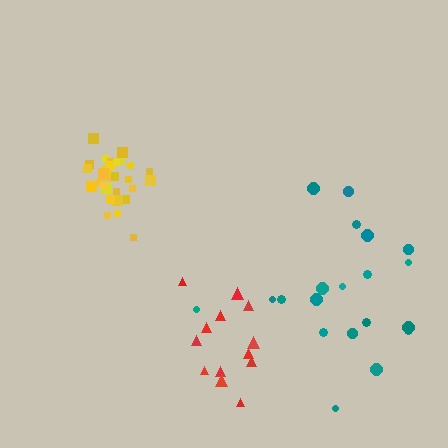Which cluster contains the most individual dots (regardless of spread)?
Yellow (30).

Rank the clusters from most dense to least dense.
yellow, red, teal.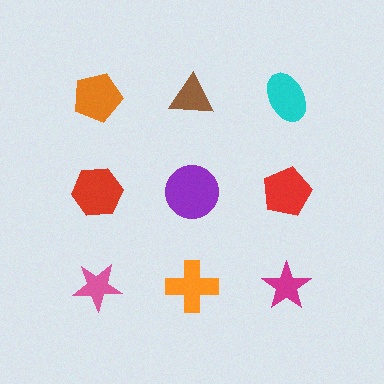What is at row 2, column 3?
A red pentagon.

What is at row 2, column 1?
A red hexagon.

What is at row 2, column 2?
A purple circle.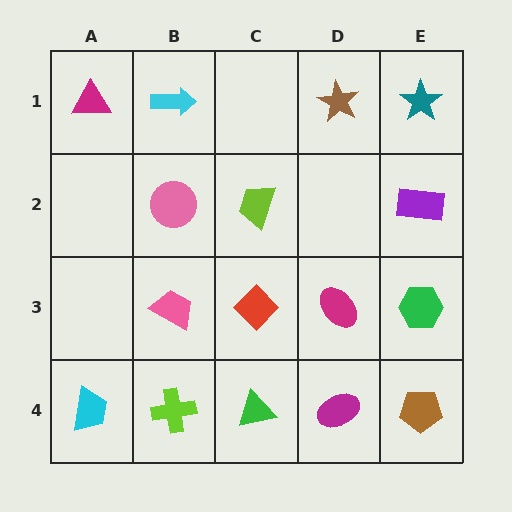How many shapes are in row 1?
4 shapes.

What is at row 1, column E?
A teal star.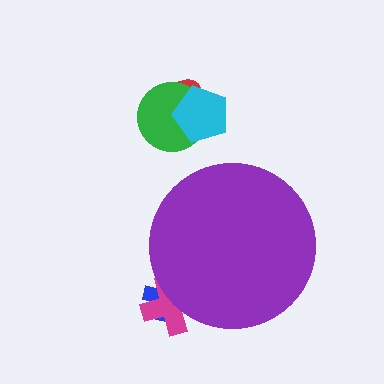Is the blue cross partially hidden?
Yes, the blue cross is partially hidden behind the purple circle.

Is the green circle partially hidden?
No, the green circle is fully visible.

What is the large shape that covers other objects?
A purple circle.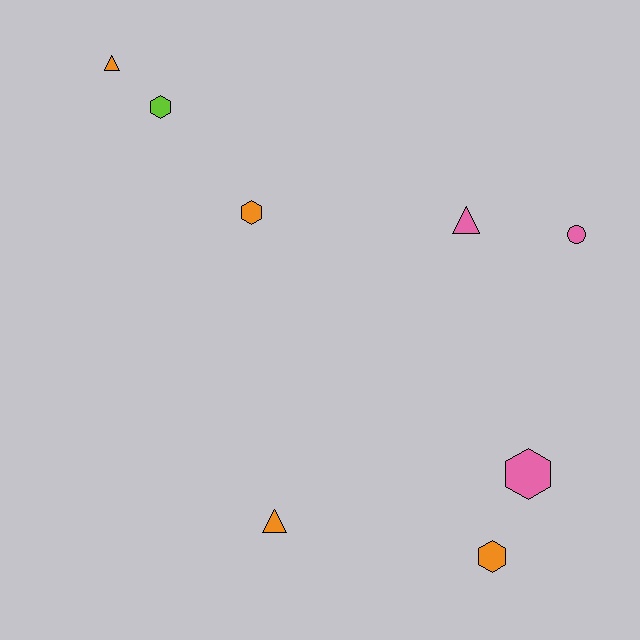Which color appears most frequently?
Orange, with 4 objects.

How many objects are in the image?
There are 8 objects.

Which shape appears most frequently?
Hexagon, with 4 objects.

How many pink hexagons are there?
There is 1 pink hexagon.